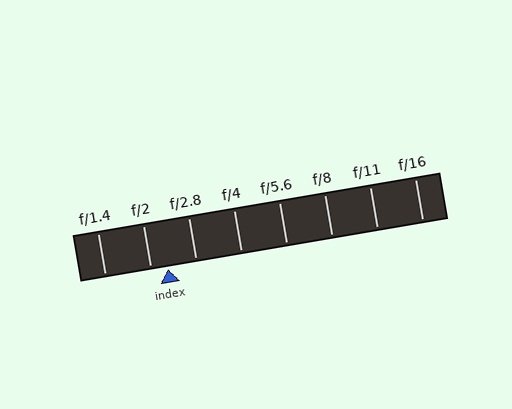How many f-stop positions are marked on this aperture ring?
There are 8 f-stop positions marked.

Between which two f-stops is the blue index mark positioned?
The index mark is between f/2 and f/2.8.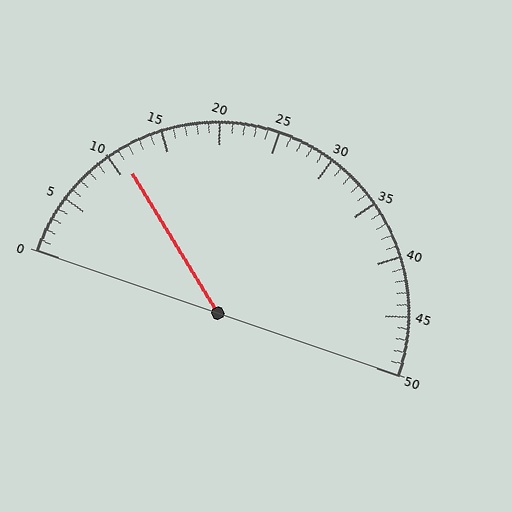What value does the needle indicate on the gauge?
The needle indicates approximately 11.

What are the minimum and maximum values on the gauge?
The gauge ranges from 0 to 50.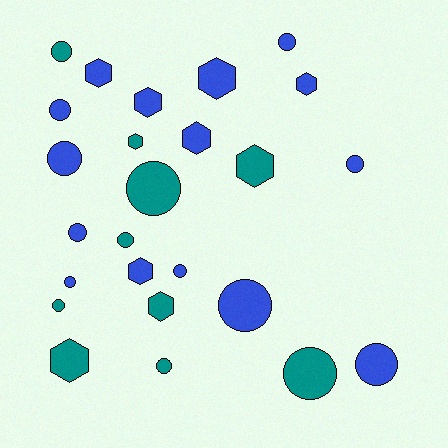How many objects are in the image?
There are 25 objects.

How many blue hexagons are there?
There are 6 blue hexagons.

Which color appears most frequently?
Blue, with 15 objects.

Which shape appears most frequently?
Circle, with 15 objects.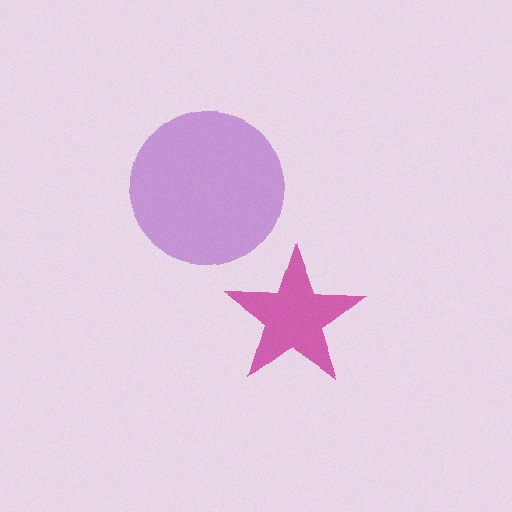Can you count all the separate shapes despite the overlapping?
Yes, there are 2 separate shapes.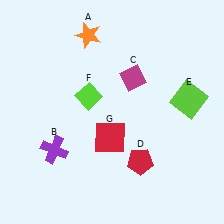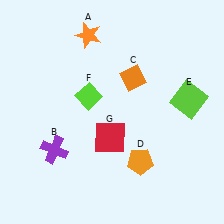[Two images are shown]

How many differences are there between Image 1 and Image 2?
There are 2 differences between the two images.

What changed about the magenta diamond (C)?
In Image 1, C is magenta. In Image 2, it changed to orange.